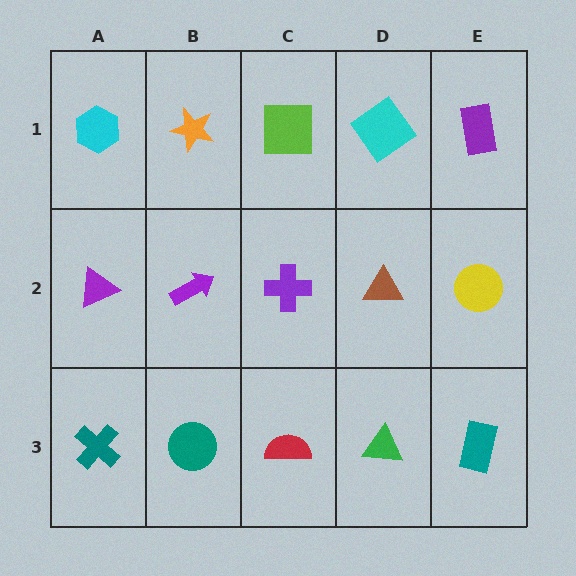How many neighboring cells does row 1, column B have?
3.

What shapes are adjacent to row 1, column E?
A yellow circle (row 2, column E), a cyan diamond (row 1, column D).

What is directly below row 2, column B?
A teal circle.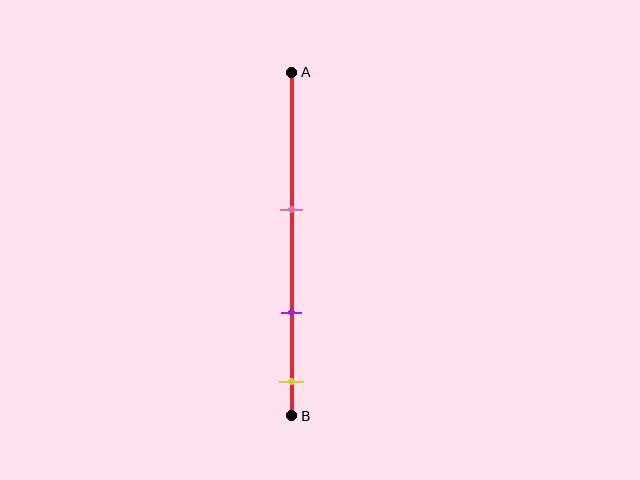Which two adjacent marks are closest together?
The purple and yellow marks are the closest adjacent pair.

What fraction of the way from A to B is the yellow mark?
The yellow mark is approximately 90% (0.9) of the way from A to B.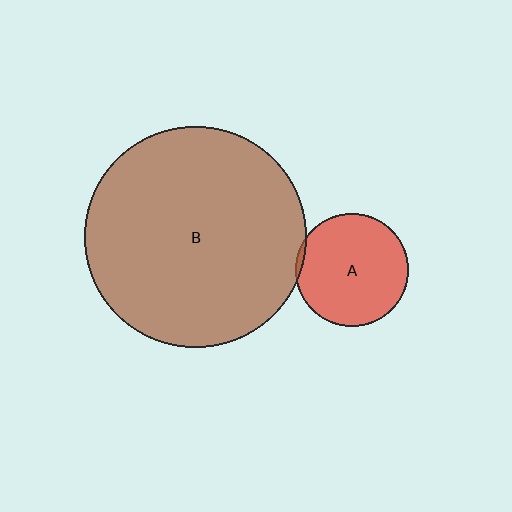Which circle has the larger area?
Circle B (brown).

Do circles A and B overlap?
Yes.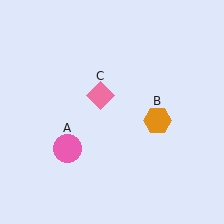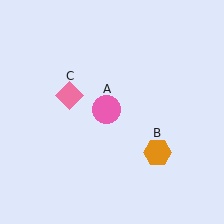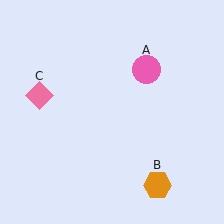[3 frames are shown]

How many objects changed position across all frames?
3 objects changed position: pink circle (object A), orange hexagon (object B), pink diamond (object C).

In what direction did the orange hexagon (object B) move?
The orange hexagon (object B) moved down.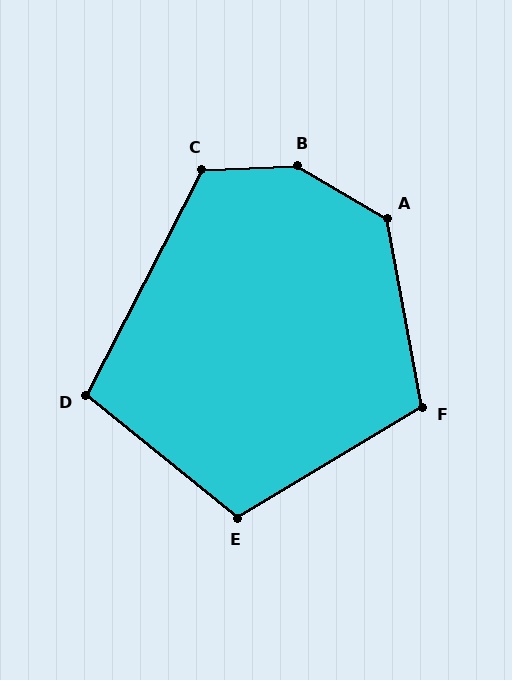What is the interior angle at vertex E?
Approximately 110 degrees (obtuse).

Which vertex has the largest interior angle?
B, at approximately 148 degrees.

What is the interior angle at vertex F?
Approximately 111 degrees (obtuse).